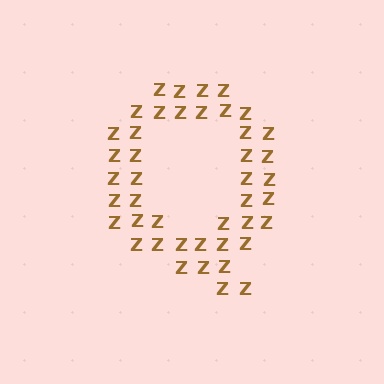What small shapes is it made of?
It is made of small letter Z's.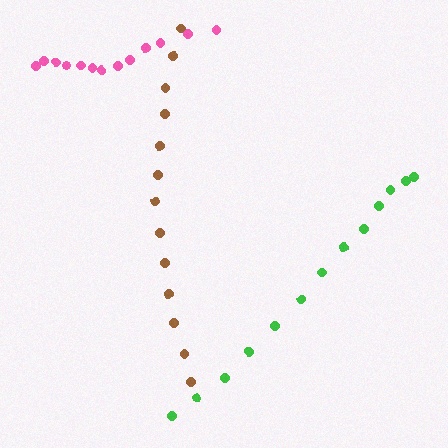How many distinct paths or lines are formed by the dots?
There are 3 distinct paths.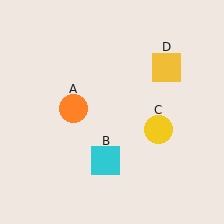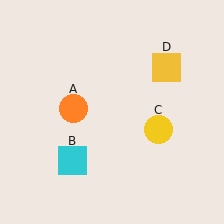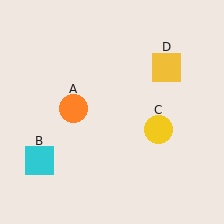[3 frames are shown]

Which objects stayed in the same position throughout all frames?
Orange circle (object A) and yellow circle (object C) and yellow square (object D) remained stationary.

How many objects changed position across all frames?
1 object changed position: cyan square (object B).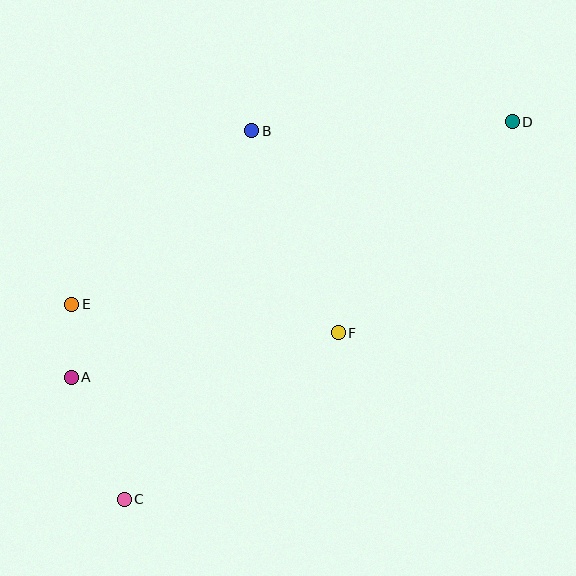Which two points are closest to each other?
Points A and E are closest to each other.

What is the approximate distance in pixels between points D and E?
The distance between D and E is approximately 476 pixels.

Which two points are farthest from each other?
Points C and D are farthest from each other.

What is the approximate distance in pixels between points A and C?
The distance between A and C is approximately 133 pixels.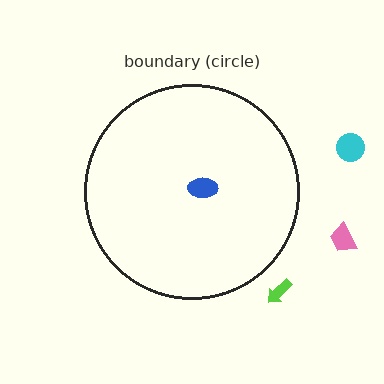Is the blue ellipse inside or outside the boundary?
Inside.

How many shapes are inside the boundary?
1 inside, 3 outside.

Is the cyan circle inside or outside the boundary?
Outside.